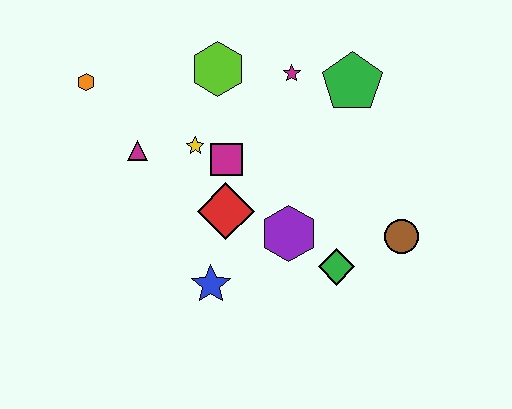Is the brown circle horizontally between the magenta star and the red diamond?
No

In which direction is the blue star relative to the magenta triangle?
The blue star is below the magenta triangle.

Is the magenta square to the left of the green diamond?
Yes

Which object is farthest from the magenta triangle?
The brown circle is farthest from the magenta triangle.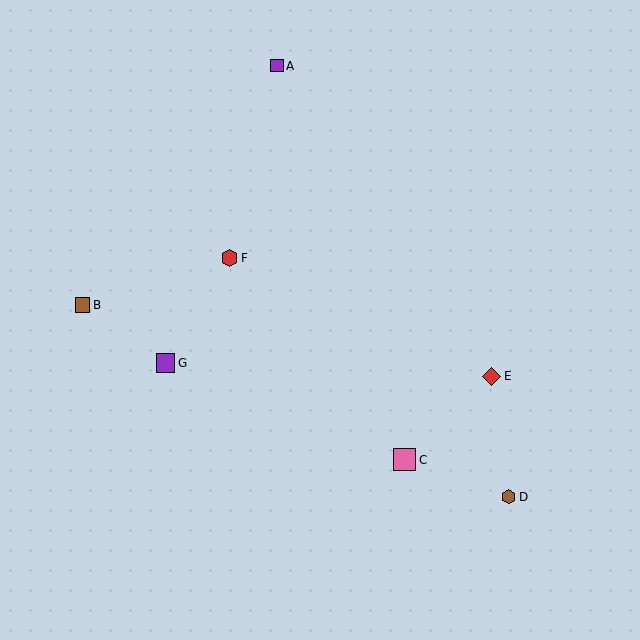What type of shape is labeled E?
Shape E is a red diamond.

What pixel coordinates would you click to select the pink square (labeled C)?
Click at (404, 460) to select the pink square C.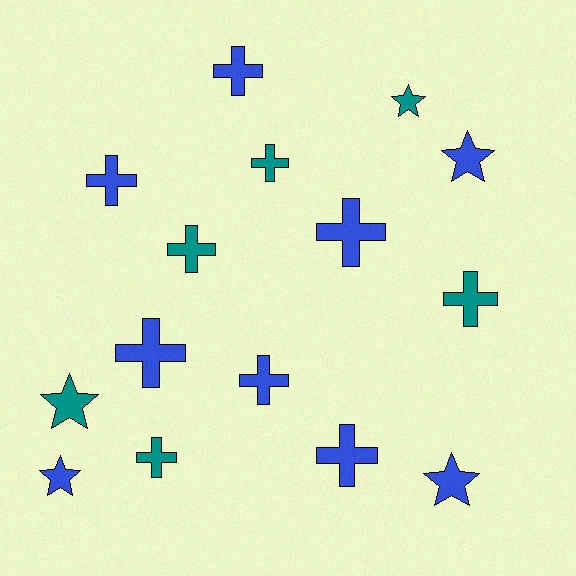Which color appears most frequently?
Blue, with 9 objects.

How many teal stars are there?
There are 2 teal stars.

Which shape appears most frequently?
Cross, with 10 objects.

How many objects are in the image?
There are 15 objects.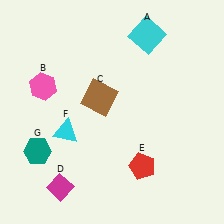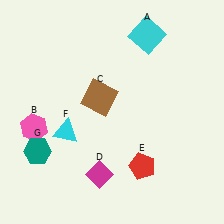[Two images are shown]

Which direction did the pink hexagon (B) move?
The pink hexagon (B) moved down.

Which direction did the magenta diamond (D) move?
The magenta diamond (D) moved right.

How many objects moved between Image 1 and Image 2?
2 objects moved between the two images.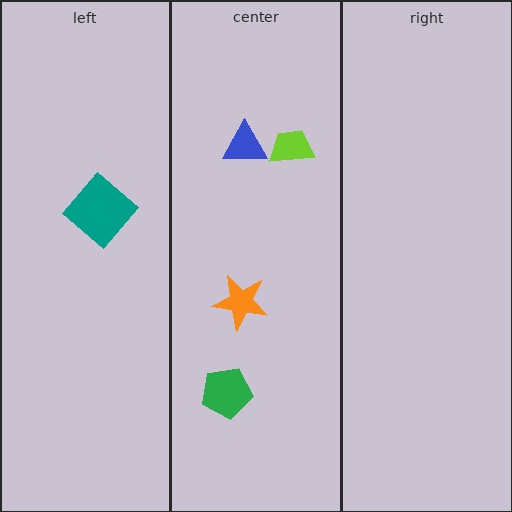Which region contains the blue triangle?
The center region.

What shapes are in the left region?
The teal diamond.